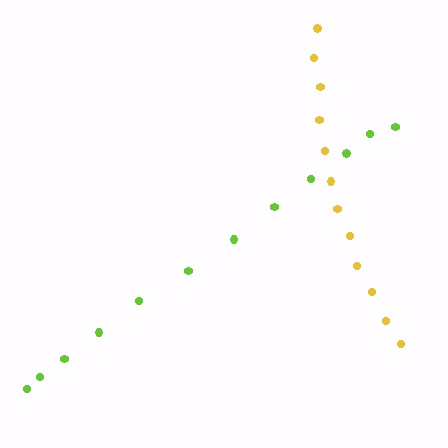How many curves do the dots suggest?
There are 2 distinct paths.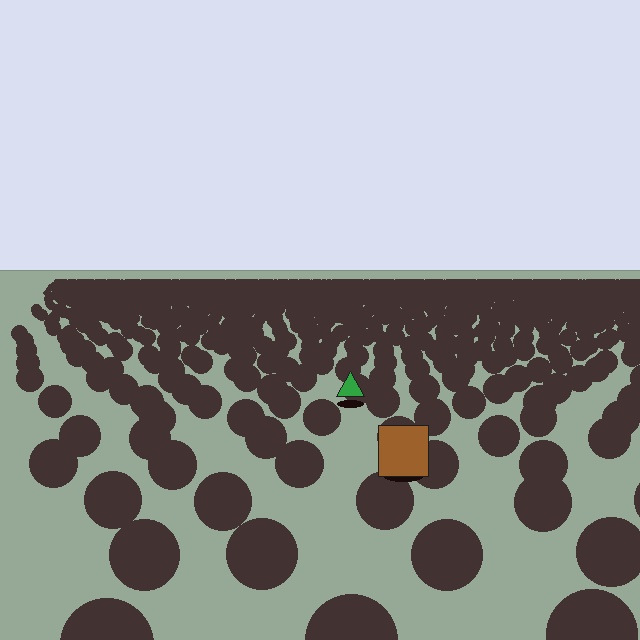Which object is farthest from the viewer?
The green triangle is farthest from the viewer. It appears smaller and the ground texture around it is denser.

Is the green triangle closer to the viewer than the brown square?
No. The brown square is closer — you can tell from the texture gradient: the ground texture is coarser near it.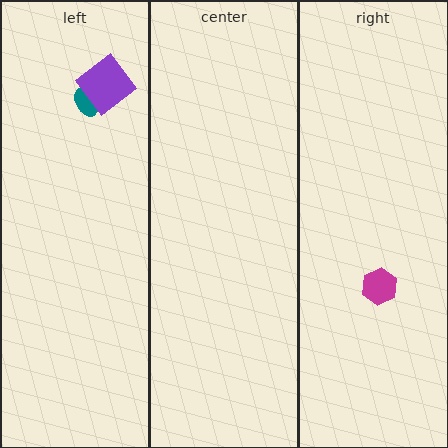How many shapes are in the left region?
2.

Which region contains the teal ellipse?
The left region.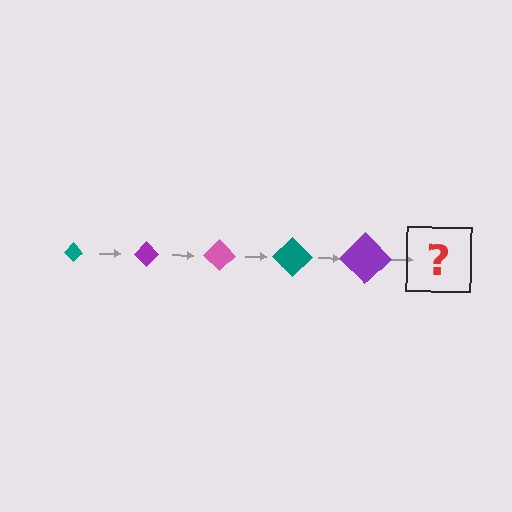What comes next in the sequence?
The next element should be a pink diamond, larger than the previous one.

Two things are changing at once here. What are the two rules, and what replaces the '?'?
The two rules are that the diamond grows larger each step and the color cycles through teal, purple, and pink. The '?' should be a pink diamond, larger than the previous one.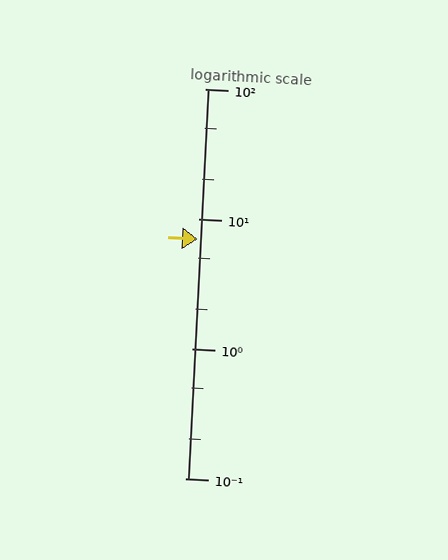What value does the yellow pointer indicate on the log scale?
The pointer indicates approximately 6.9.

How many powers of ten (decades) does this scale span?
The scale spans 3 decades, from 0.1 to 100.